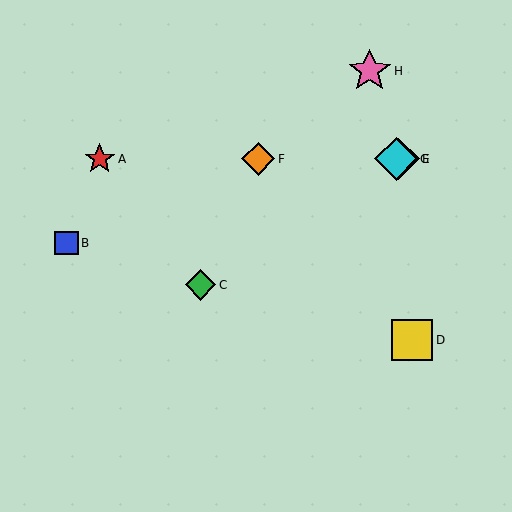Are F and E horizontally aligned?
Yes, both are at y≈159.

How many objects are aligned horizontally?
4 objects (A, E, F, G) are aligned horizontally.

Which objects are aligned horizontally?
Objects A, E, F, G are aligned horizontally.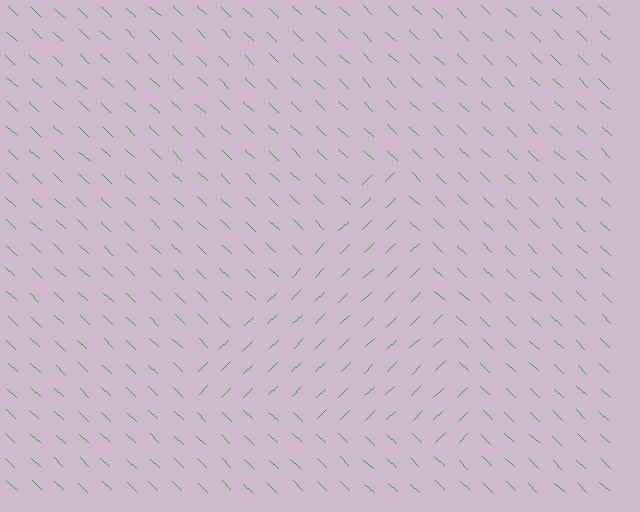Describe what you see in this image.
The image is filled with small green line segments. A triangle region in the image has lines oriented differently from the surrounding lines, creating a visible texture boundary.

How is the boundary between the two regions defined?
The boundary is defined purely by a change in line orientation (approximately 88 degrees difference). All lines are the same color and thickness.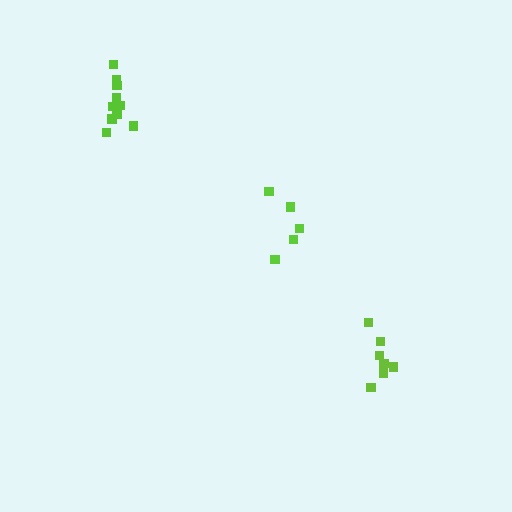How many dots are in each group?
Group 1: 5 dots, Group 2: 7 dots, Group 3: 10 dots (22 total).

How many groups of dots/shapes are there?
There are 3 groups.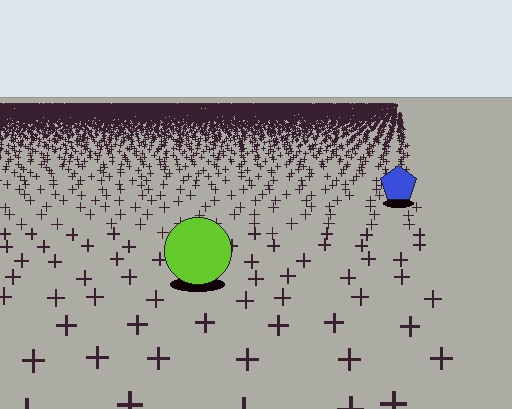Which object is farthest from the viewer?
The blue pentagon is farthest from the viewer. It appears smaller and the ground texture around it is denser.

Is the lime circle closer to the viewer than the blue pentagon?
Yes. The lime circle is closer — you can tell from the texture gradient: the ground texture is coarser near it.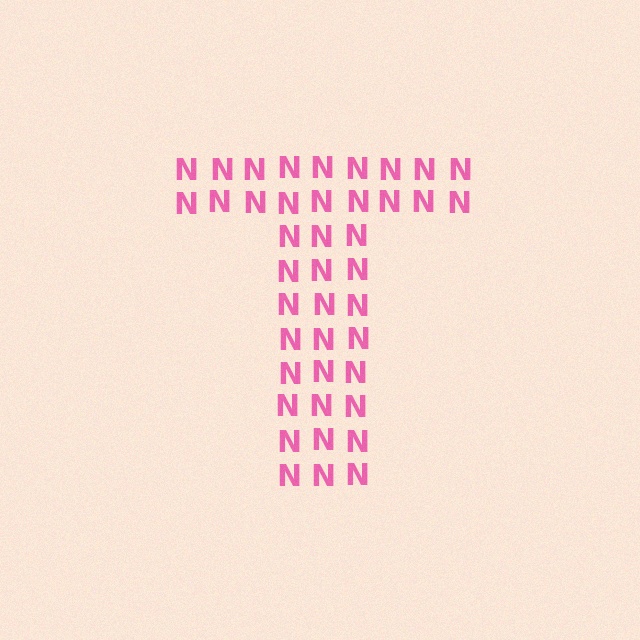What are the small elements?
The small elements are letter N's.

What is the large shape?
The large shape is the letter T.